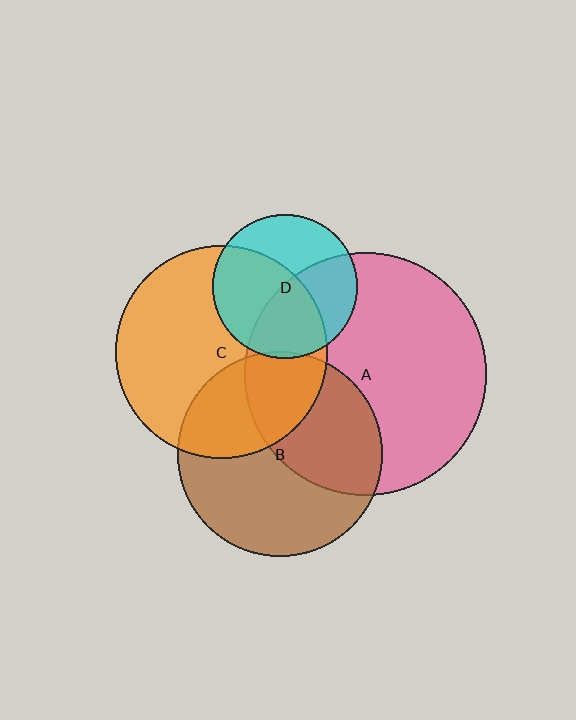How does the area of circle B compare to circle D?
Approximately 2.0 times.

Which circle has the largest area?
Circle A (pink).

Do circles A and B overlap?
Yes.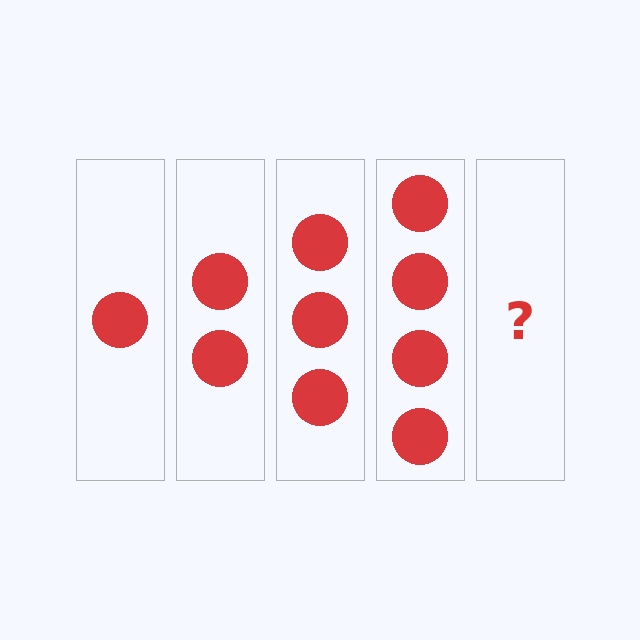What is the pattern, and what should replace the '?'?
The pattern is that each step adds one more circle. The '?' should be 5 circles.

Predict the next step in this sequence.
The next step is 5 circles.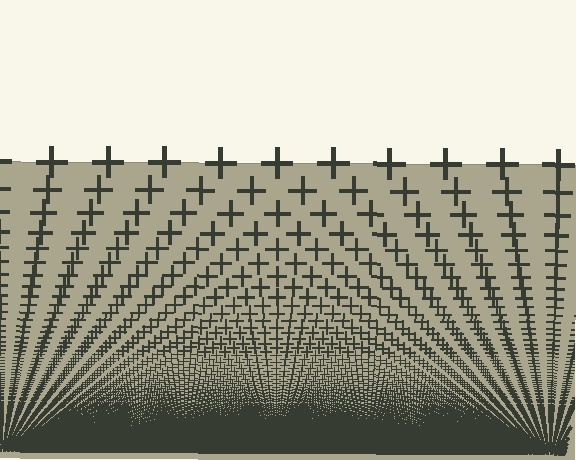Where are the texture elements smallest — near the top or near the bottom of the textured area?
Near the bottom.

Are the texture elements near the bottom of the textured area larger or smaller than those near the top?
Smaller. The gradient is inverted — elements near the bottom are smaller and denser.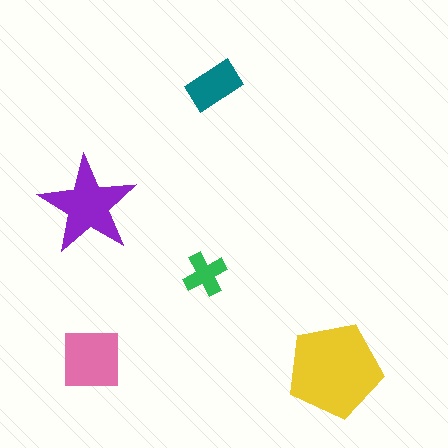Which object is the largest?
The yellow pentagon.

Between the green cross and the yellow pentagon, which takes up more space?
The yellow pentagon.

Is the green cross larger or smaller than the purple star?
Smaller.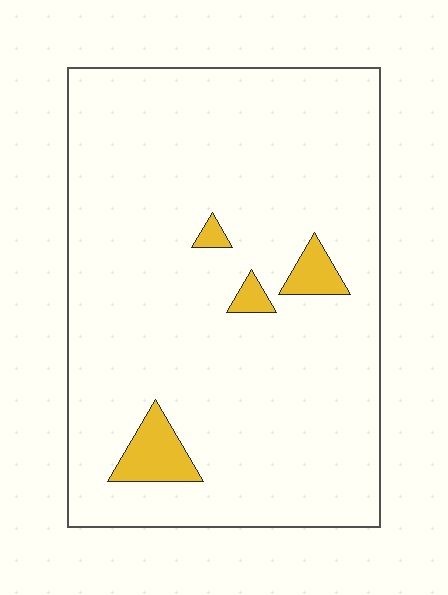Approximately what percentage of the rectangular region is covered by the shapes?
Approximately 5%.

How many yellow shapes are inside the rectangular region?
4.